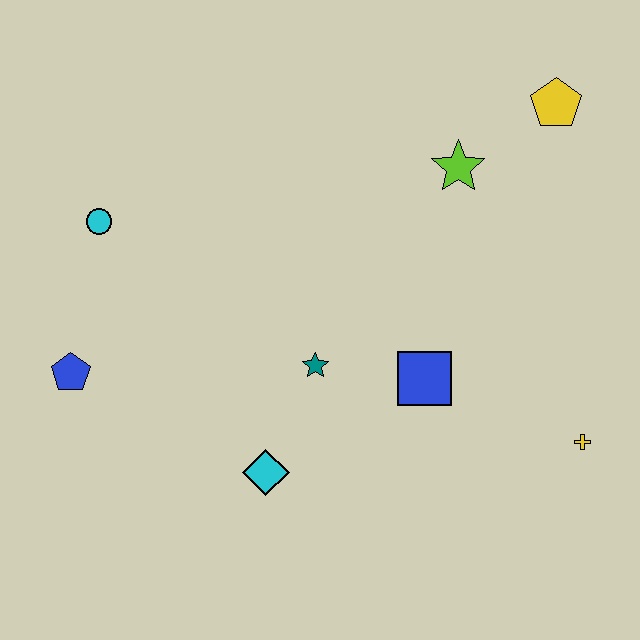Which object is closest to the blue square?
The teal star is closest to the blue square.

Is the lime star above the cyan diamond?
Yes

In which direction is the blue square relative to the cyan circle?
The blue square is to the right of the cyan circle.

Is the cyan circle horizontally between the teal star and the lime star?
No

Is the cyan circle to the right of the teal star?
No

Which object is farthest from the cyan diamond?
The yellow pentagon is farthest from the cyan diamond.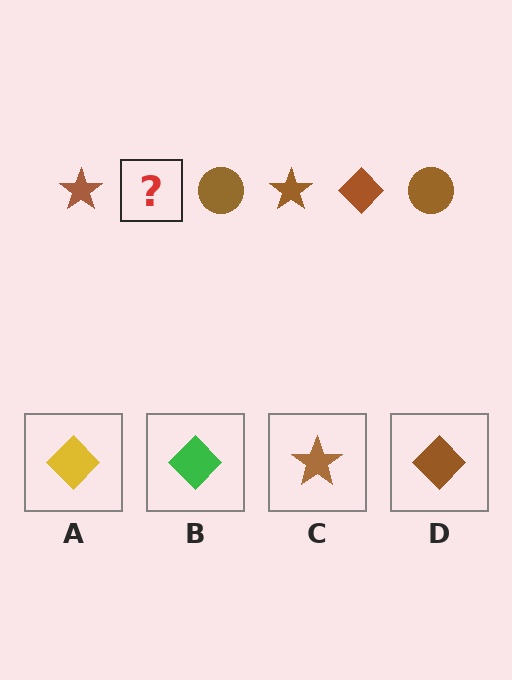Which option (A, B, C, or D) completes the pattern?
D.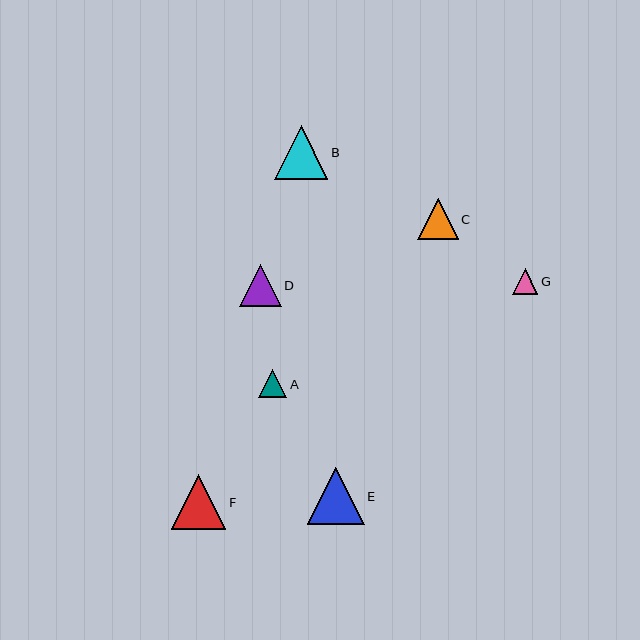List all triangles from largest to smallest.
From largest to smallest: E, F, B, D, C, A, G.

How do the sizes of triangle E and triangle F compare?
Triangle E and triangle F are approximately the same size.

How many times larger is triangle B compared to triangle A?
Triangle B is approximately 1.9 times the size of triangle A.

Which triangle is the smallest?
Triangle G is the smallest with a size of approximately 25 pixels.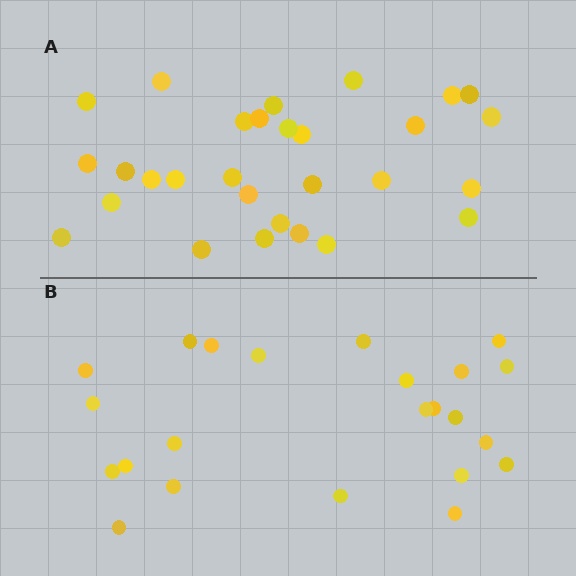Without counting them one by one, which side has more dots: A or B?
Region A (the top region) has more dots.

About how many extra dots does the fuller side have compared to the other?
Region A has about 6 more dots than region B.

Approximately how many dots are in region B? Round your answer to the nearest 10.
About 20 dots. (The exact count is 23, which rounds to 20.)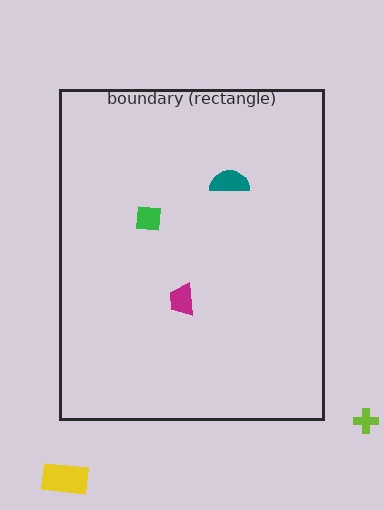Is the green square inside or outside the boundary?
Inside.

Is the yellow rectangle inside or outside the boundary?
Outside.